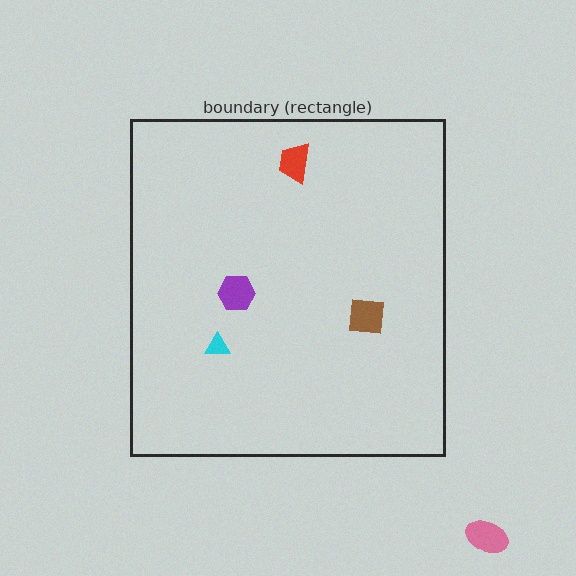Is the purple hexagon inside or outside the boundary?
Inside.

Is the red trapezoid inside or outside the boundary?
Inside.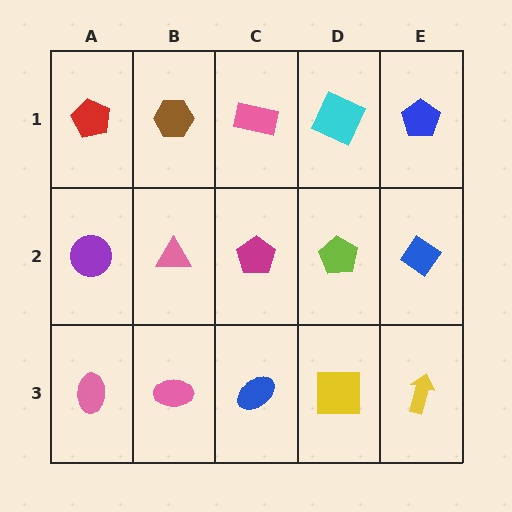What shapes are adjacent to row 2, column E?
A blue pentagon (row 1, column E), a yellow arrow (row 3, column E), a lime pentagon (row 2, column D).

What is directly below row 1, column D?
A lime pentagon.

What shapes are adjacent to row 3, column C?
A magenta pentagon (row 2, column C), a pink ellipse (row 3, column B), a yellow square (row 3, column D).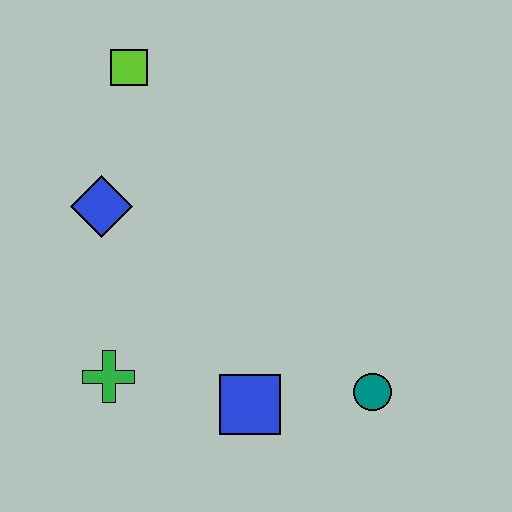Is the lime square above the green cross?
Yes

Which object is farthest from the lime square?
The teal circle is farthest from the lime square.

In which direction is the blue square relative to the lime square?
The blue square is below the lime square.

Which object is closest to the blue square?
The teal circle is closest to the blue square.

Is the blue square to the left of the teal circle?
Yes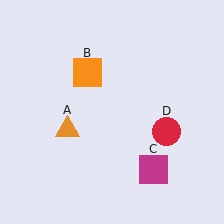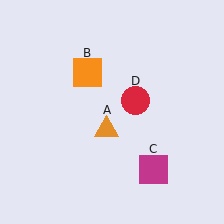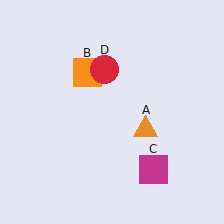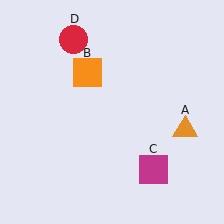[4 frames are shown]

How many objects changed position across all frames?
2 objects changed position: orange triangle (object A), red circle (object D).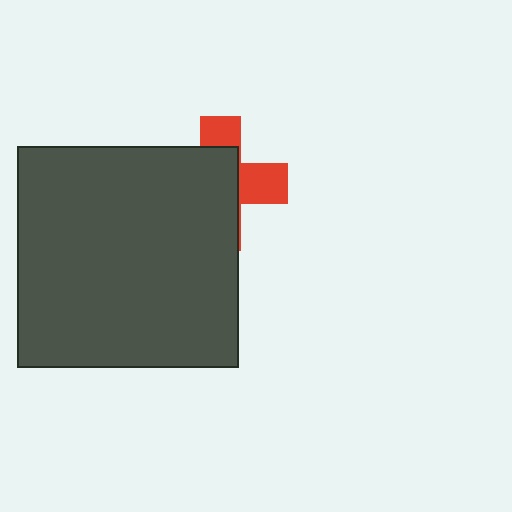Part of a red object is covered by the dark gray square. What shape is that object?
It is a cross.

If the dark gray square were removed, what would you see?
You would see the complete red cross.